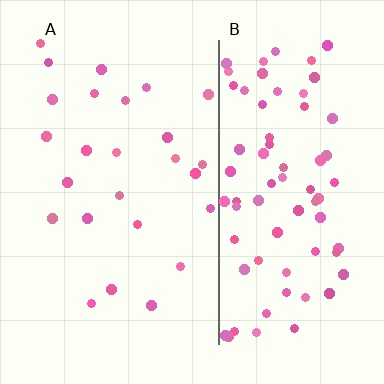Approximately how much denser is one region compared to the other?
Approximately 3.1× — region B over region A.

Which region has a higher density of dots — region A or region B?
B (the right).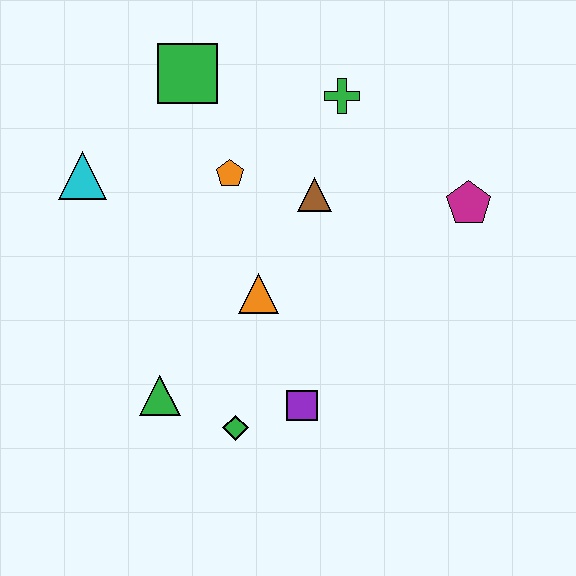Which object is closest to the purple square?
The green diamond is closest to the purple square.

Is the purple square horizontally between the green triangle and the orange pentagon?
No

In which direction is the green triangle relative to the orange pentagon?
The green triangle is below the orange pentagon.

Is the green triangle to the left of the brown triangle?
Yes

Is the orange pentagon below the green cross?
Yes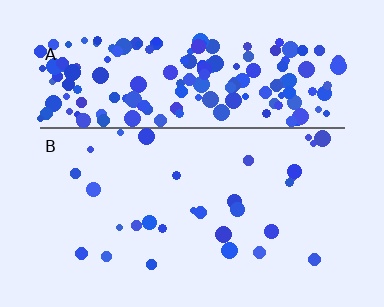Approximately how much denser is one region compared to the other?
Approximately 6.2× — region A over region B.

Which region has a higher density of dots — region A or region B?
A (the top).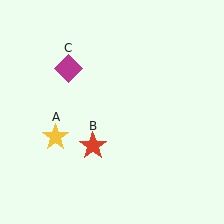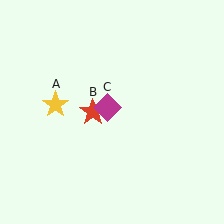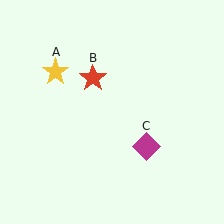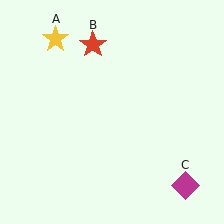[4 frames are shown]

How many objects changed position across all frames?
3 objects changed position: yellow star (object A), red star (object B), magenta diamond (object C).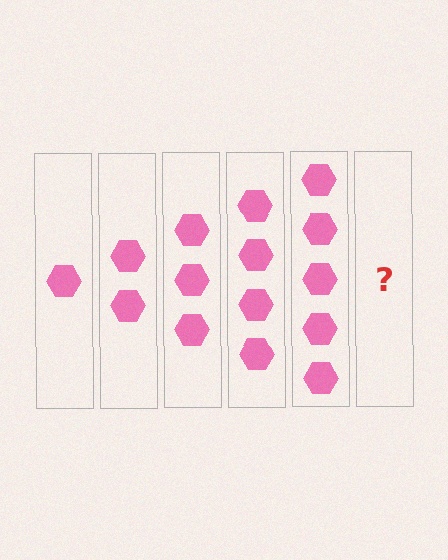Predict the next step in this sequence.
The next step is 6 hexagons.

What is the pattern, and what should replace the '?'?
The pattern is that each step adds one more hexagon. The '?' should be 6 hexagons.